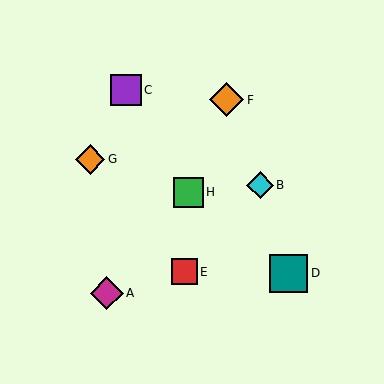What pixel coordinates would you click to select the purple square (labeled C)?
Click at (126, 90) to select the purple square C.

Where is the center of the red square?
The center of the red square is at (184, 272).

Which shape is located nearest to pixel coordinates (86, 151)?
The orange diamond (labeled G) at (90, 159) is nearest to that location.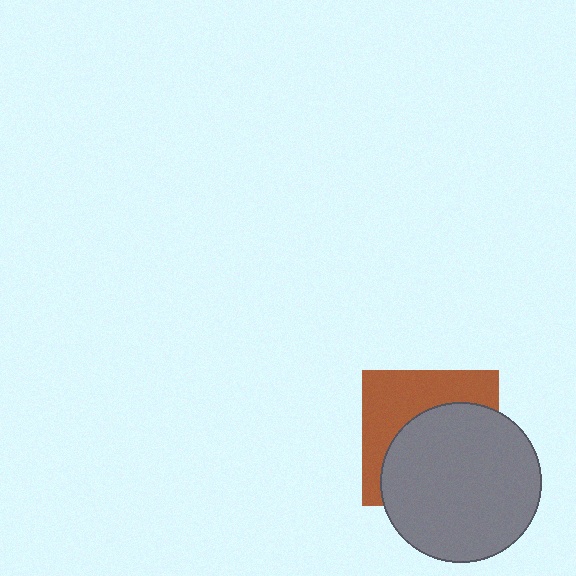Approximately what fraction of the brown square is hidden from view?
Roughly 58% of the brown square is hidden behind the gray circle.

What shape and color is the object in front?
The object in front is a gray circle.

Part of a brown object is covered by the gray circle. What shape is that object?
It is a square.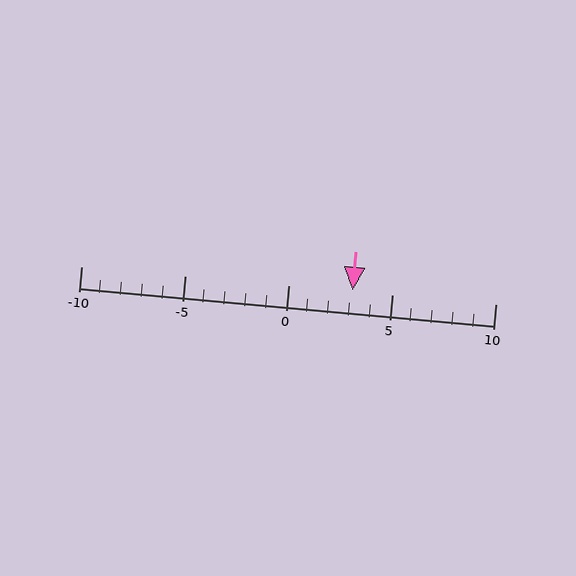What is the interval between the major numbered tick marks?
The major tick marks are spaced 5 units apart.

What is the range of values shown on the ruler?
The ruler shows values from -10 to 10.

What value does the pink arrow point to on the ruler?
The pink arrow points to approximately 3.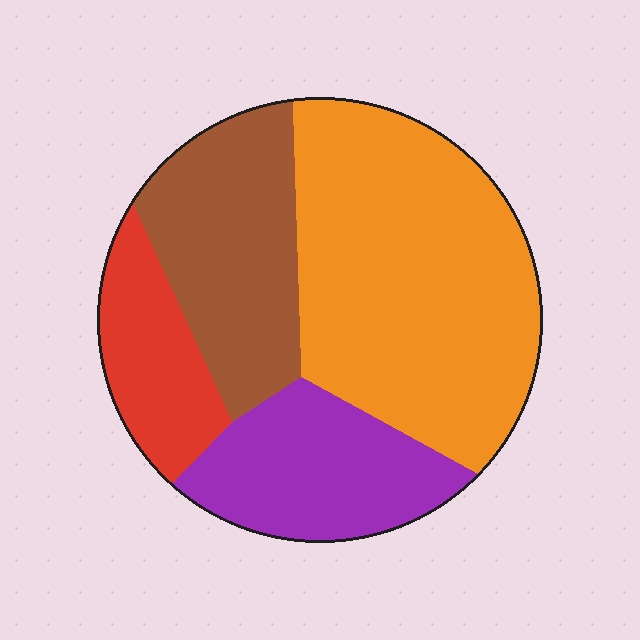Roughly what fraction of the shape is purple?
Purple takes up about one fifth (1/5) of the shape.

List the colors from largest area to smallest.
From largest to smallest: orange, brown, purple, red.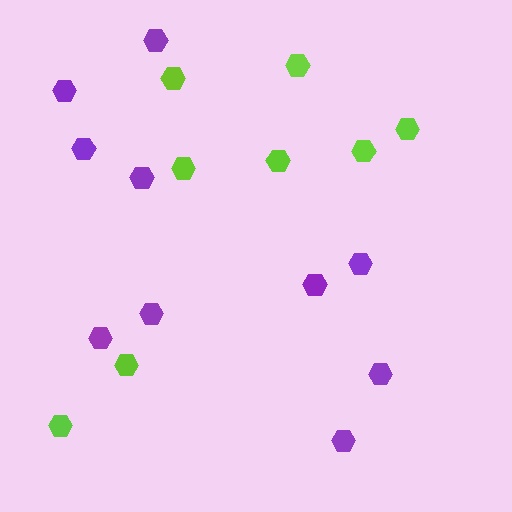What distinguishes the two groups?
There are 2 groups: one group of lime hexagons (8) and one group of purple hexagons (10).